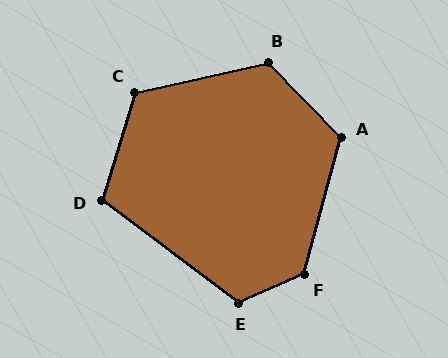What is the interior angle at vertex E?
Approximately 120 degrees (obtuse).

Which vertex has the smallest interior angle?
D, at approximately 110 degrees.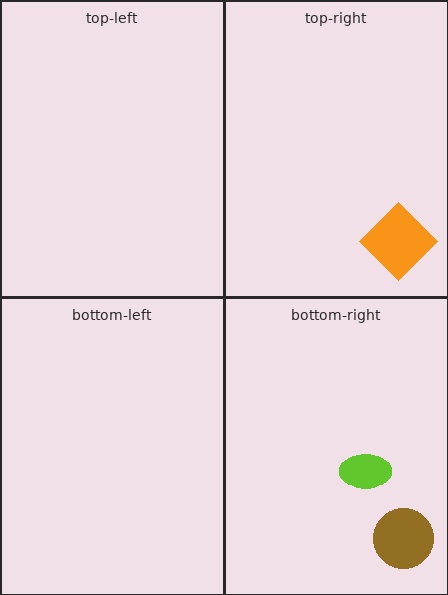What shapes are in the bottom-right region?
The brown circle, the lime ellipse.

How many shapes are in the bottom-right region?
2.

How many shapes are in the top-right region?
1.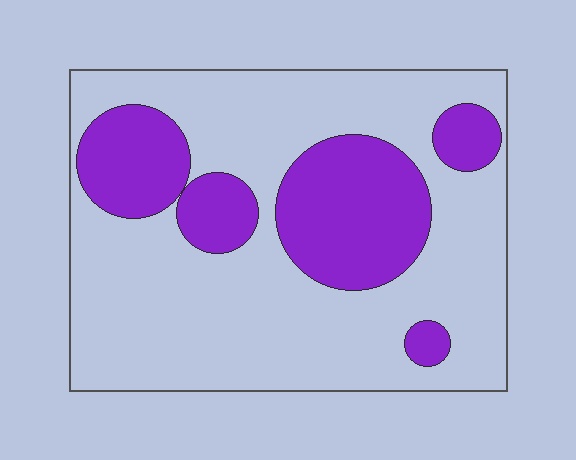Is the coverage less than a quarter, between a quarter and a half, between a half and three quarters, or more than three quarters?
Between a quarter and a half.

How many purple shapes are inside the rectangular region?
5.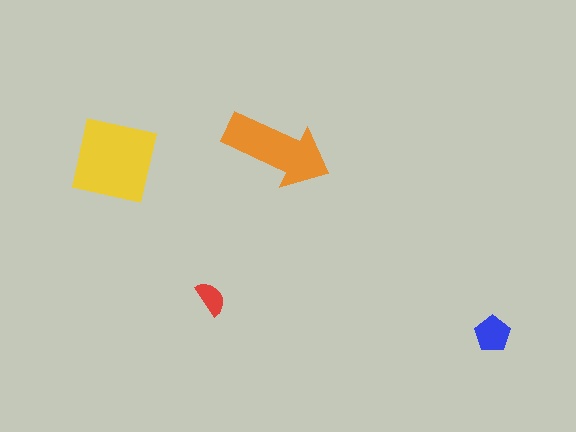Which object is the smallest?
The red semicircle.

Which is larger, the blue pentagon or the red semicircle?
The blue pentagon.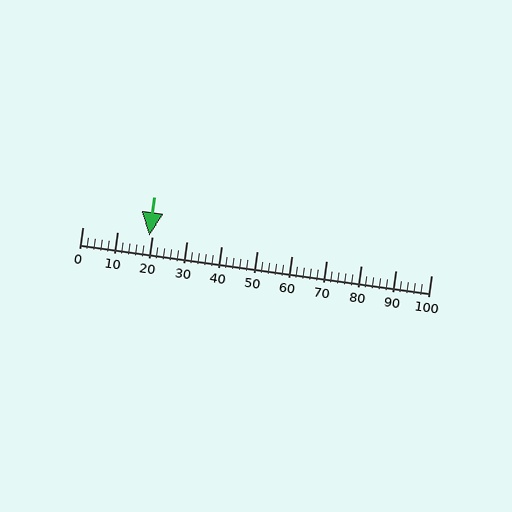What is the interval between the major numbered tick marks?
The major tick marks are spaced 10 units apart.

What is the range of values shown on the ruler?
The ruler shows values from 0 to 100.